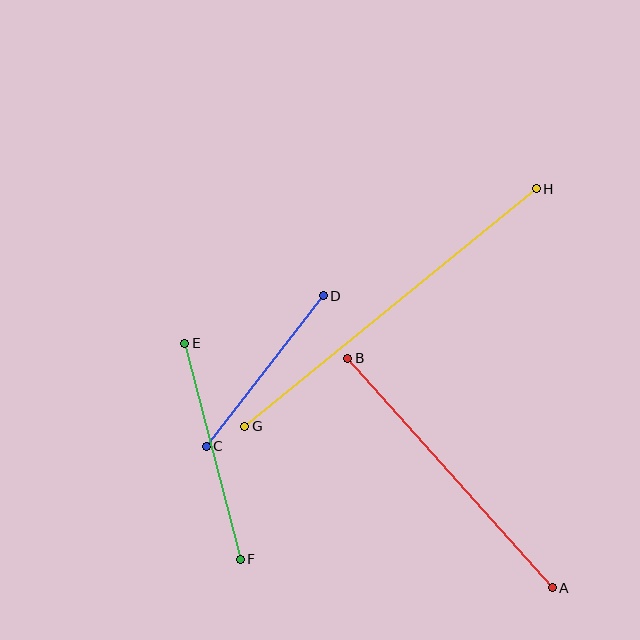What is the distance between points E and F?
The distance is approximately 223 pixels.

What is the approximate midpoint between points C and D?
The midpoint is at approximately (265, 371) pixels.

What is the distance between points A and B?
The distance is approximately 307 pixels.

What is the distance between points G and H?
The distance is approximately 376 pixels.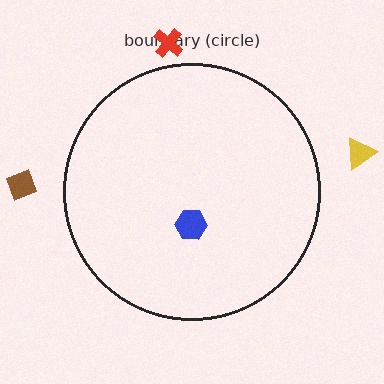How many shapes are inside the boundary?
1 inside, 3 outside.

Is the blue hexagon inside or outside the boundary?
Inside.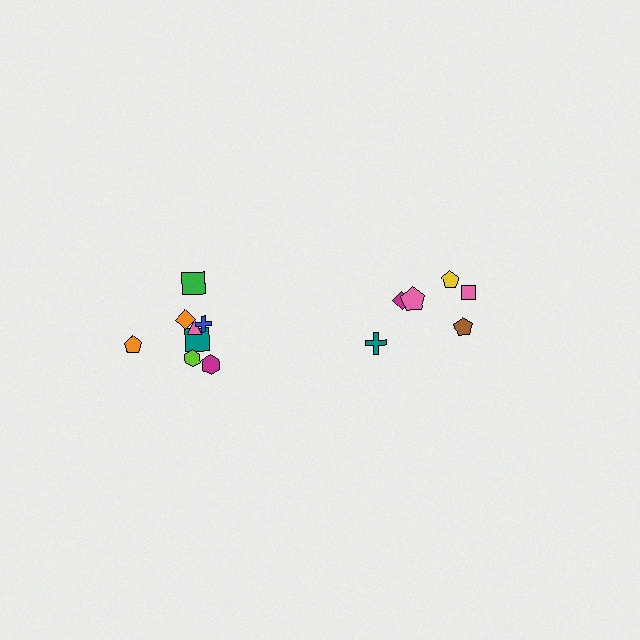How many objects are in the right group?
There are 6 objects.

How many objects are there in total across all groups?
There are 14 objects.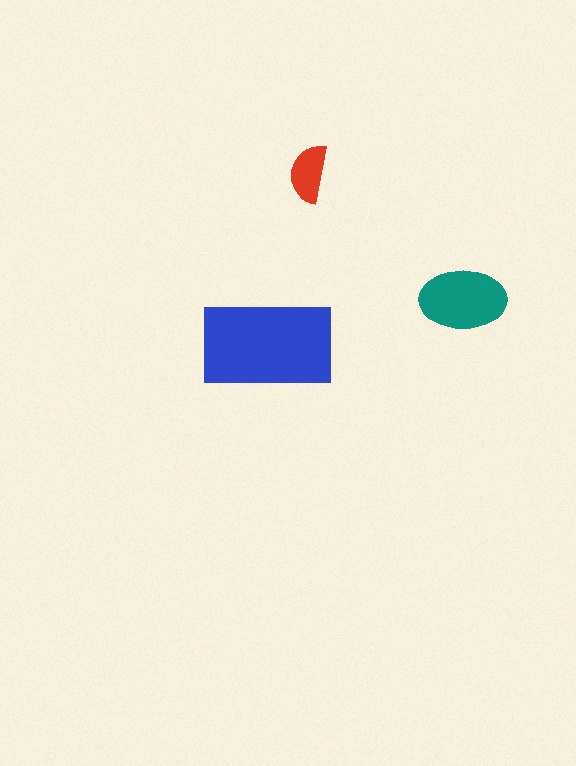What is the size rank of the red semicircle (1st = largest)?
3rd.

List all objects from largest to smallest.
The blue rectangle, the teal ellipse, the red semicircle.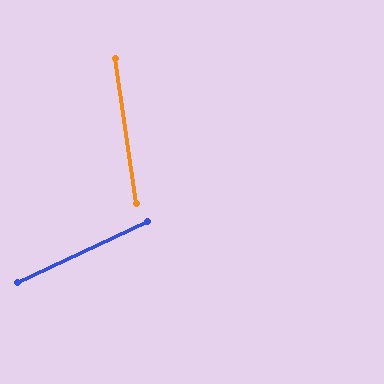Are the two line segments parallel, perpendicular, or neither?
Neither parallel nor perpendicular — they differ by about 73°.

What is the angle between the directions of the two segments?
Approximately 73 degrees.